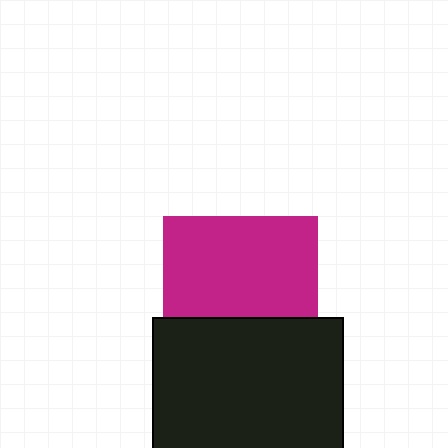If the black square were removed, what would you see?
You would see the complete magenta square.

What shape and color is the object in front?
The object in front is a black square.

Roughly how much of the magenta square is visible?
Most of it is visible (roughly 65%).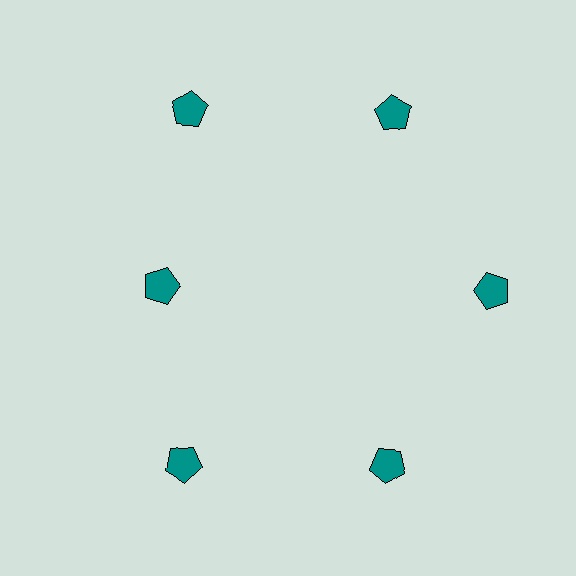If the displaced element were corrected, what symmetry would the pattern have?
It would have 6-fold rotational symmetry — the pattern would map onto itself every 60 degrees.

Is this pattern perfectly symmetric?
No. The 6 teal pentagons are arranged in a ring, but one element near the 9 o'clock position is pulled inward toward the center, breaking the 6-fold rotational symmetry.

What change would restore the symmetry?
The symmetry would be restored by moving it outward, back onto the ring so that all 6 pentagons sit at equal angles and equal distance from the center.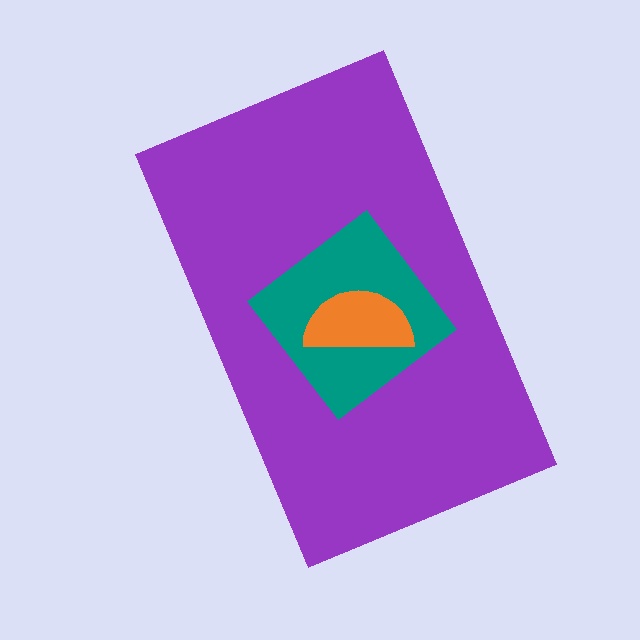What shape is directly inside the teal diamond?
The orange semicircle.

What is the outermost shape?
The purple rectangle.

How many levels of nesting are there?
3.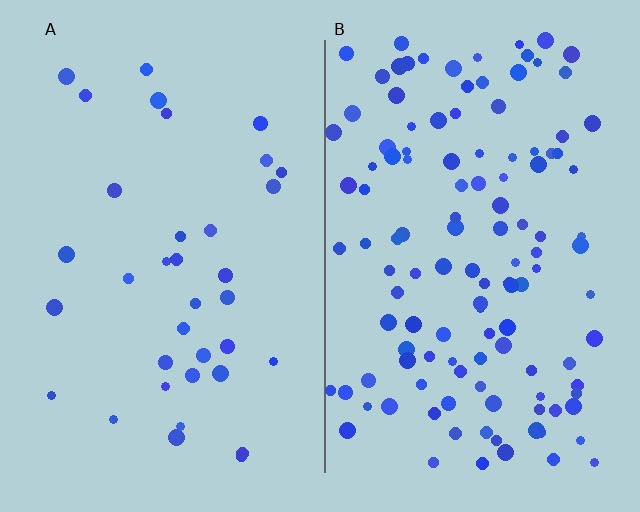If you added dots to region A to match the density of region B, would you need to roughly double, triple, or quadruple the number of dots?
Approximately triple.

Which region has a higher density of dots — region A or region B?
B (the right).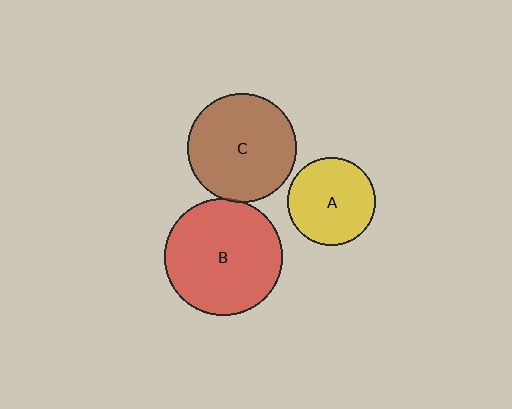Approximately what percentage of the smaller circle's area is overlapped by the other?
Approximately 5%.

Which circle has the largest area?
Circle B (red).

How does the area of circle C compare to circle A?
Approximately 1.5 times.